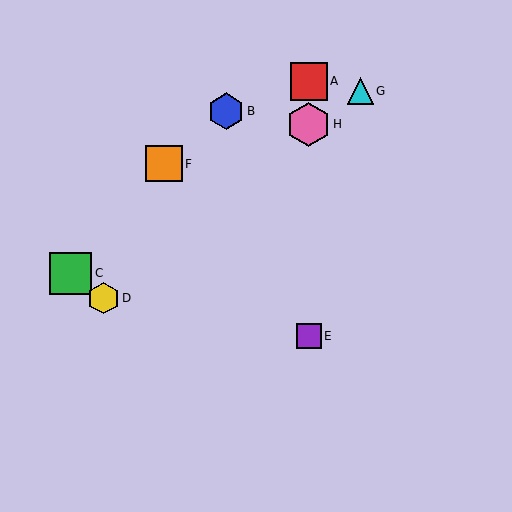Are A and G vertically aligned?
No, A is at x≈309 and G is at x≈360.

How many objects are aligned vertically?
3 objects (A, E, H) are aligned vertically.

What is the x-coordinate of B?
Object B is at x≈226.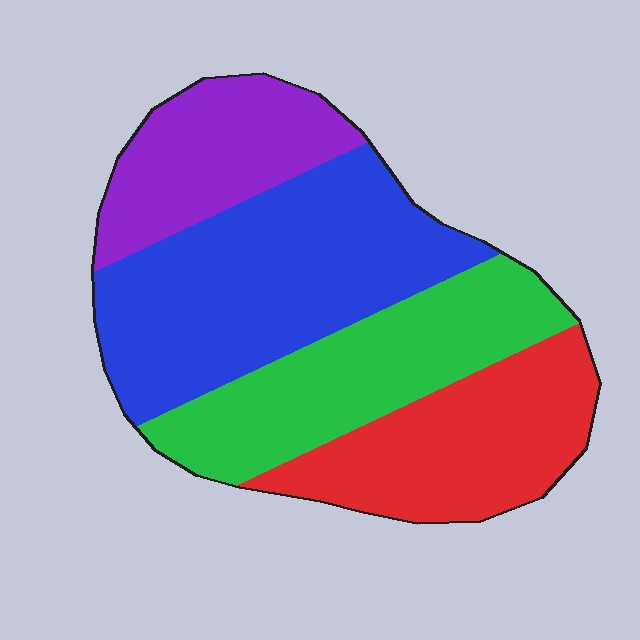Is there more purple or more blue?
Blue.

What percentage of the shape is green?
Green covers 25% of the shape.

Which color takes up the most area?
Blue, at roughly 35%.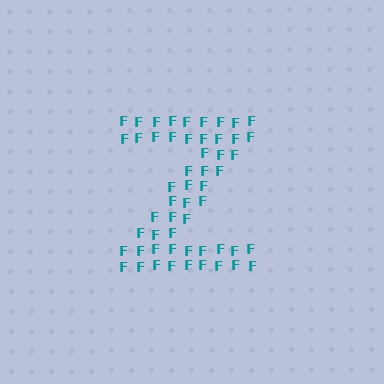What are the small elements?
The small elements are letter F's.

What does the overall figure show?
The overall figure shows the letter Z.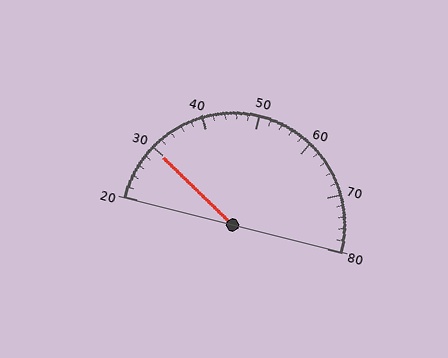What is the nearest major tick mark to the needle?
The nearest major tick mark is 30.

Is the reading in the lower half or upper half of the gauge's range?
The reading is in the lower half of the range (20 to 80).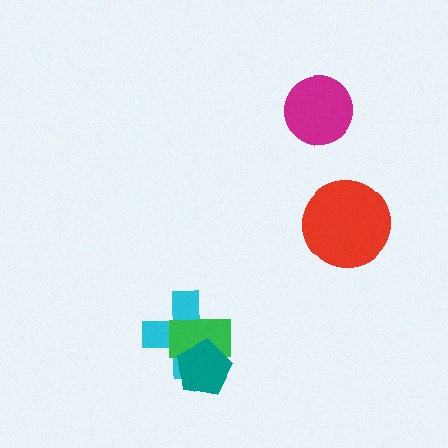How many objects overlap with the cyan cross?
2 objects overlap with the cyan cross.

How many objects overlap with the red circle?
0 objects overlap with the red circle.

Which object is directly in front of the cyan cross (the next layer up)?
The green rectangle is directly in front of the cyan cross.